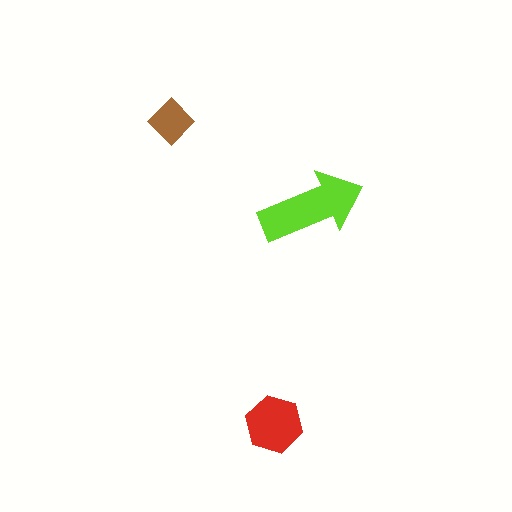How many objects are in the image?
There are 3 objects in the image.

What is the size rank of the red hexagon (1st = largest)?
2nd.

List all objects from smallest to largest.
The brown diamond, the red hexagon, the lime arrow.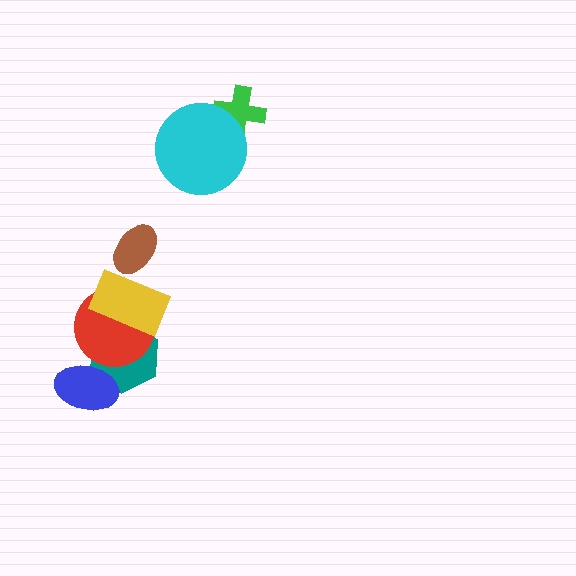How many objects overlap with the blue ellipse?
1 object overlaps with the blue ellipse.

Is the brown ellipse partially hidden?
Yes, it is partially covered by another shape.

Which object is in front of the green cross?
The cyan circle is in front of the green cross.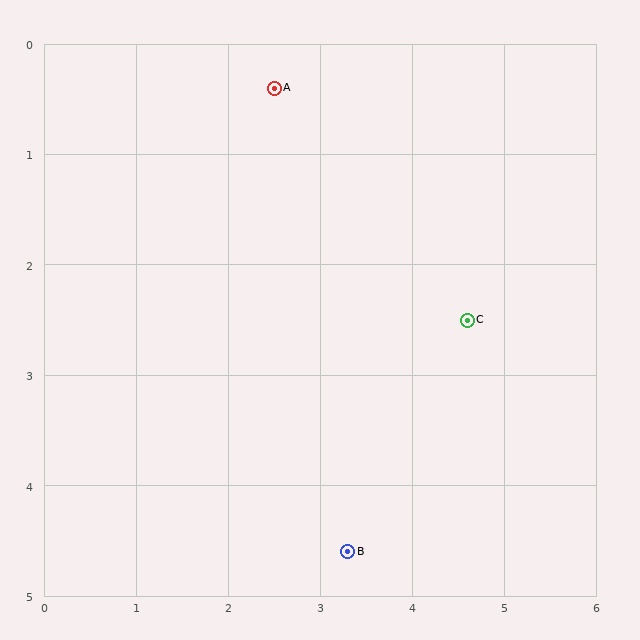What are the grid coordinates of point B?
Point B is at approximately (3.3, 4.6).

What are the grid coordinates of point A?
Point A is at approximately (2.5, 0.4).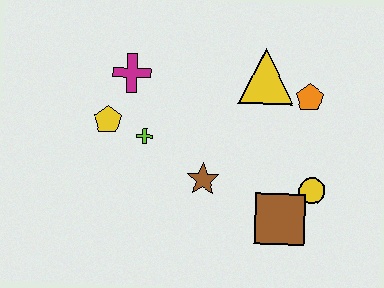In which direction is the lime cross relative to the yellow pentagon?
The lime cross is to the right of the yellow pentagon.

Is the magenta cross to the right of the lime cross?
No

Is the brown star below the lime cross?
Yes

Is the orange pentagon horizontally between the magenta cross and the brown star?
No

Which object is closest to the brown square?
The yellow circle is closest to the brown square.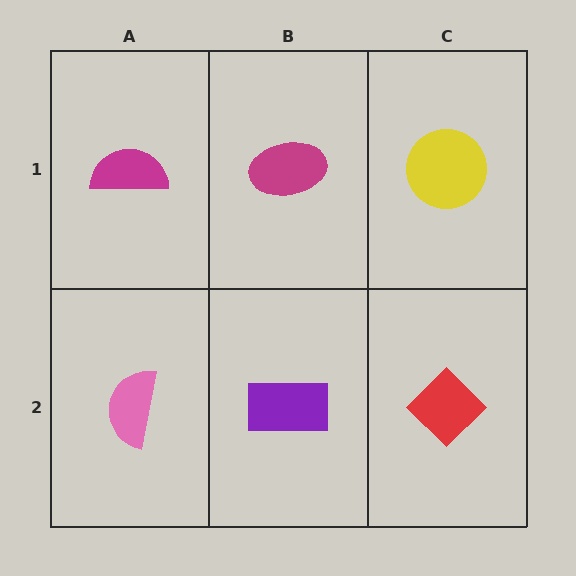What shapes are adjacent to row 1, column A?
A pink semicircle (row 2, column A), a magenta ellipse (row 1, column B).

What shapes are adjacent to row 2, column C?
A yellow circle (row 1, column C), a purple rectangle (row 2, column B).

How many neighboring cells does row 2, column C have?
2.